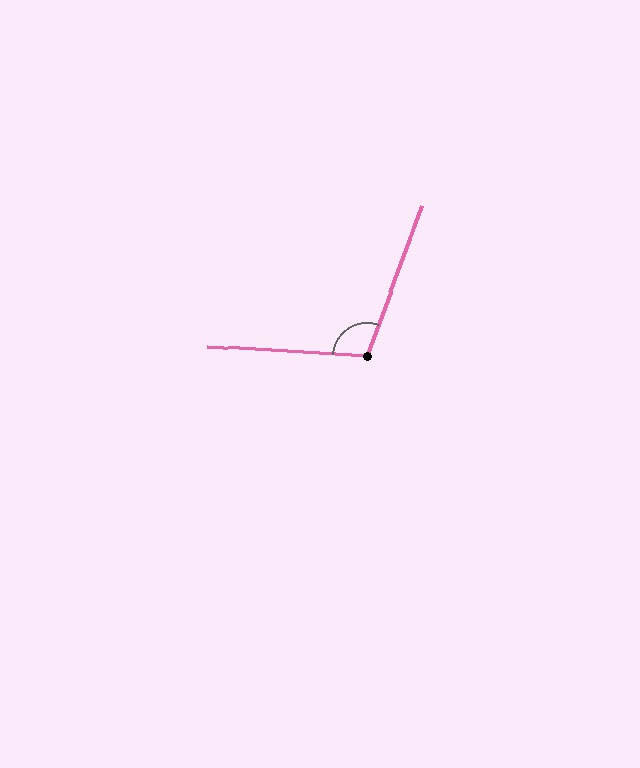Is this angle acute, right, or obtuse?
It is obtuse.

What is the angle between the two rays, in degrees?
Approximately 107 degrees.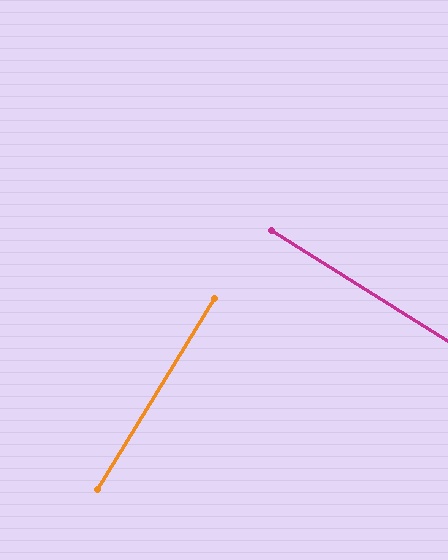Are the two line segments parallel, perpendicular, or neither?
Perpendicular — they meet at approximately 89°.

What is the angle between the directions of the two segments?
Approximately 89 degrees.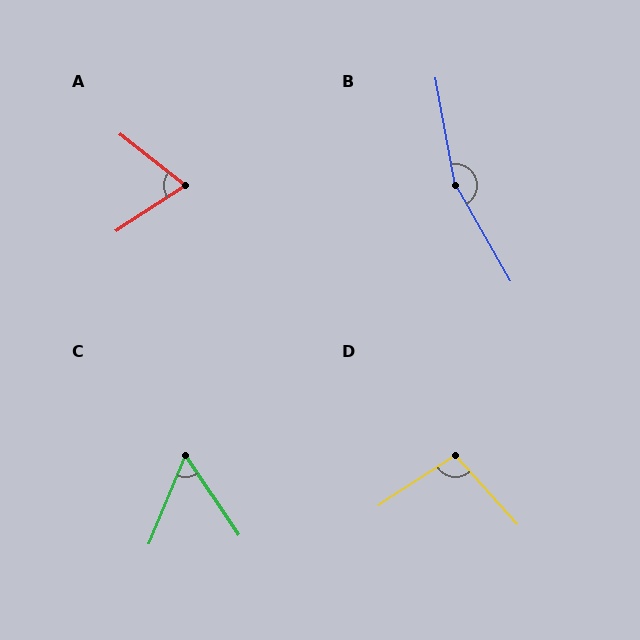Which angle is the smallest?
C, at approximately 57 degrees.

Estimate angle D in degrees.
Approximately 99 degrees.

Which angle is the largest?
B, at approximately 161 degrees.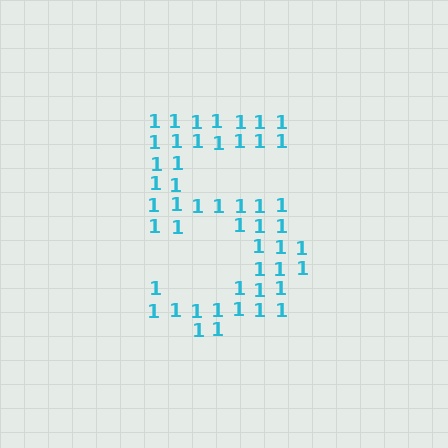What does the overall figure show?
The overall figure shows the digit 5.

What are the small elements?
The small elements are digit 1's.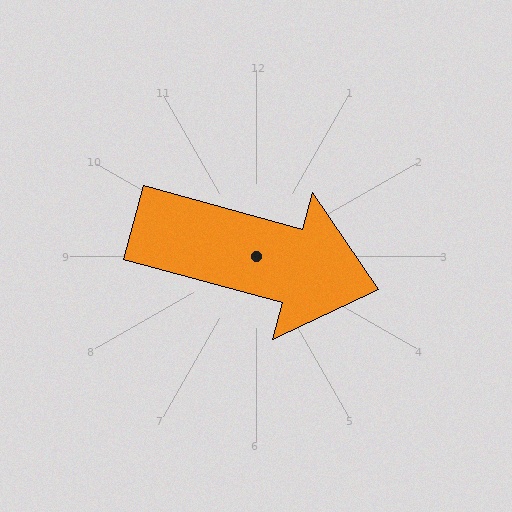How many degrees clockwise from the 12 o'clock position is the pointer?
Approximately 105 degrees.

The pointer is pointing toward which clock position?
Roughly 4 o'clock.